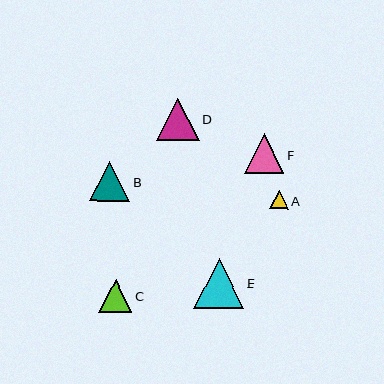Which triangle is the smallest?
Triangle A is the smallest with a size of approximately 19 pixels.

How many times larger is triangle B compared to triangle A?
Triangle B is approximately 2.1 times the size of triangle A.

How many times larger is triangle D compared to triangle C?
Triangle D is approximately 1.3 times the size of triangle C.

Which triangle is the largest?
Triangle E is the largest with a size of approximately 49 pixels.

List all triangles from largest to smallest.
From largest to smallest: E, D, B, F, C, A.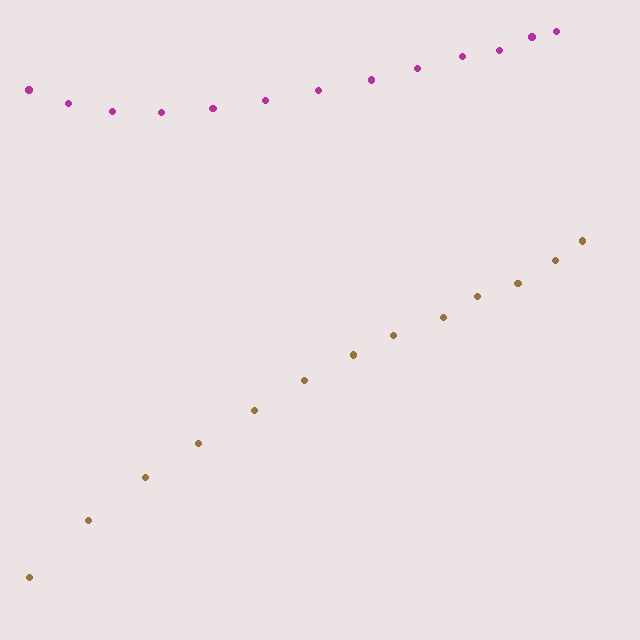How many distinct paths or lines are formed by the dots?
There are 2 distinct paths.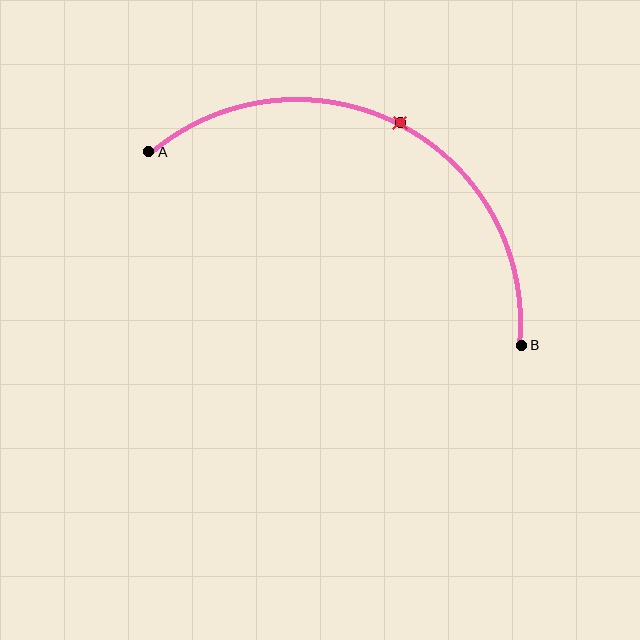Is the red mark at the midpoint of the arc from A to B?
Yes. The red mark lies on the arc at equal arc-length from both A and B — it is the arc midpoint.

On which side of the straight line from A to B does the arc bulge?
The arc bulges above the straight line connecting A and B.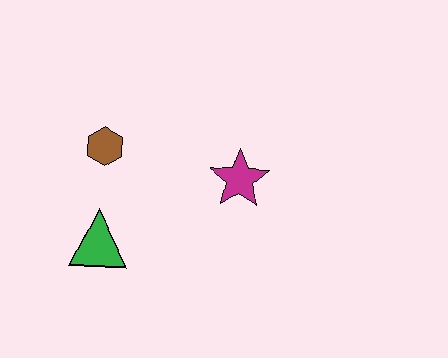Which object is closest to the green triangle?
The brown hexagon is closest to the green triangle.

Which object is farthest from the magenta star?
The green triangle is farthest from the magenta star.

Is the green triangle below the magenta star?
Yes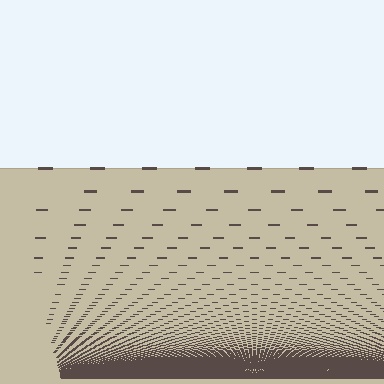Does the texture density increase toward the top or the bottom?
Density increases toward the bottom.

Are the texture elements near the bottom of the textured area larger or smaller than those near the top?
Smaller. The gradient is inverted — elements near the bottom are smaller and denser.